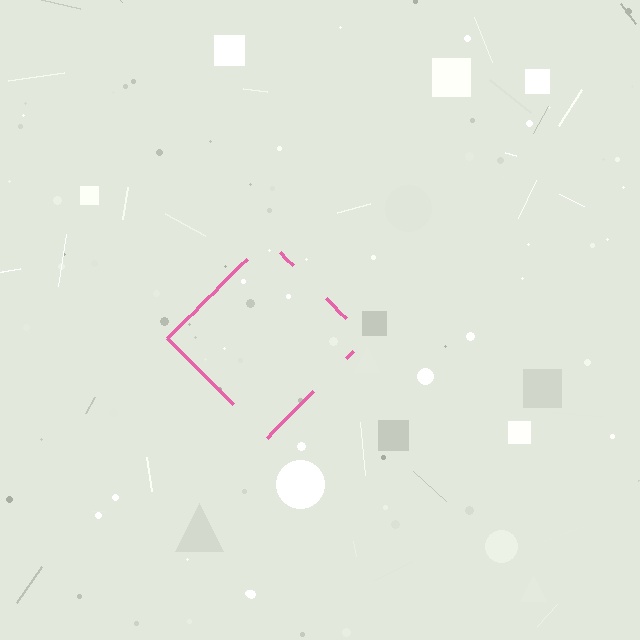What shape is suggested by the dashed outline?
The dashed outline suggests a diamond.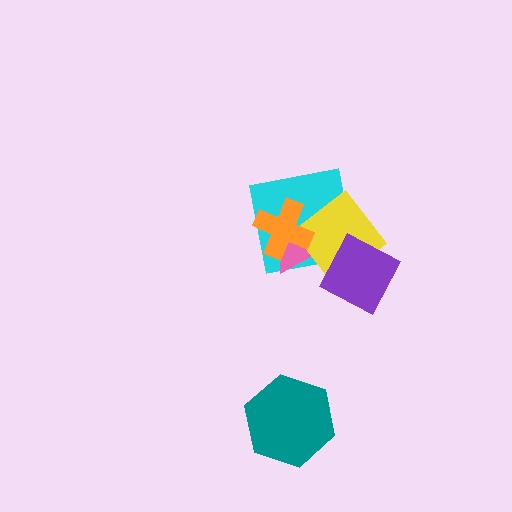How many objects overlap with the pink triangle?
3 objects overlap with the pink triangle.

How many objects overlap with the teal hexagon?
0 objects overlap with the teal hexagon.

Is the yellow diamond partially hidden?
Yes, it is partially covered by another shape.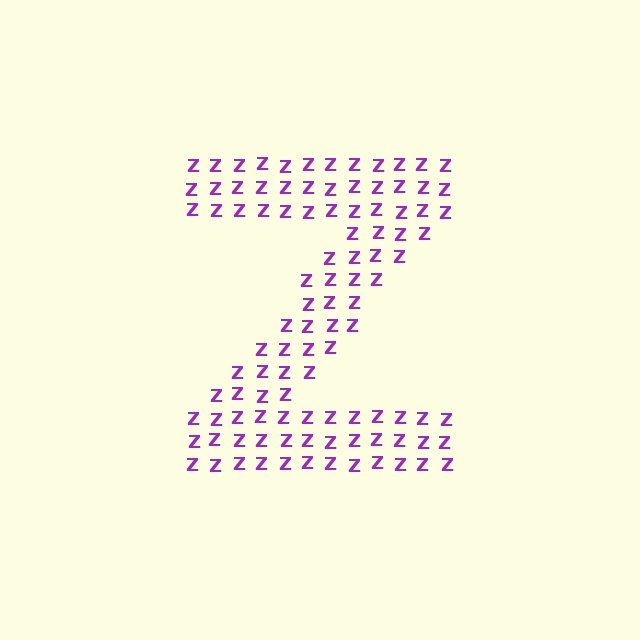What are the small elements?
The small elements are letter Z's.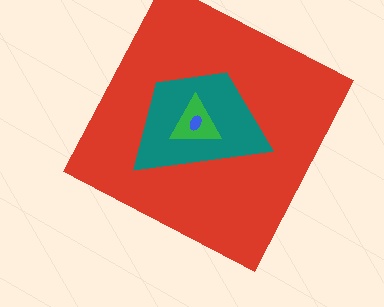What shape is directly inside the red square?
The teal trapezoid.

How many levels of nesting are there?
4.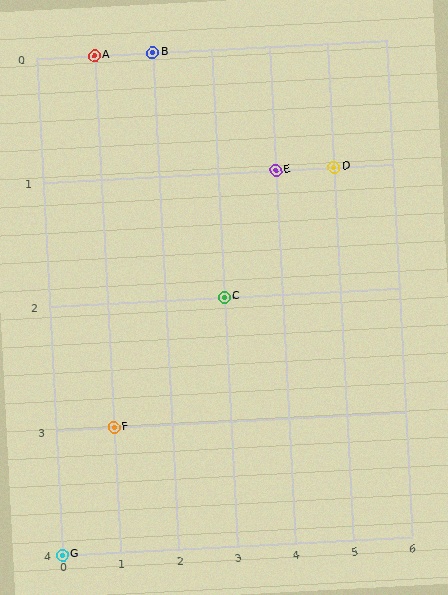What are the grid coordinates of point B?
Point B is at grid coordinates (2, 0).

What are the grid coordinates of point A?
Point A is at grid coordinates (1, 0).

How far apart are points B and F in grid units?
Points B and F are 1 column and 3 rows apart (about 3.2 grid units diagonally).